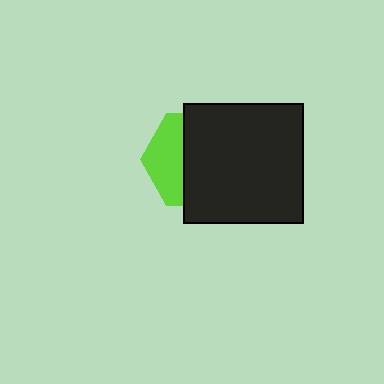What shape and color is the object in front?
The object in front is a black square.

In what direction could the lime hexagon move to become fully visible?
The lime hexagon could move left. That would shift it out from behind the black square entirely.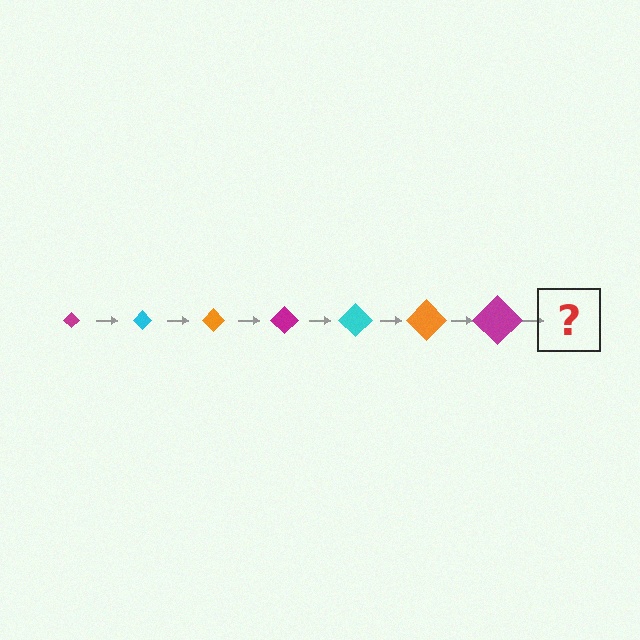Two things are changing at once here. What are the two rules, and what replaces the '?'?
The two rules are that the diamond grows larger each step and the color cycles through magenta, cyan, and orange. The '?' should be a cyan diamond, larger than the previous one.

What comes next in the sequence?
The next element should be a cyan diamond, larger than the previous one.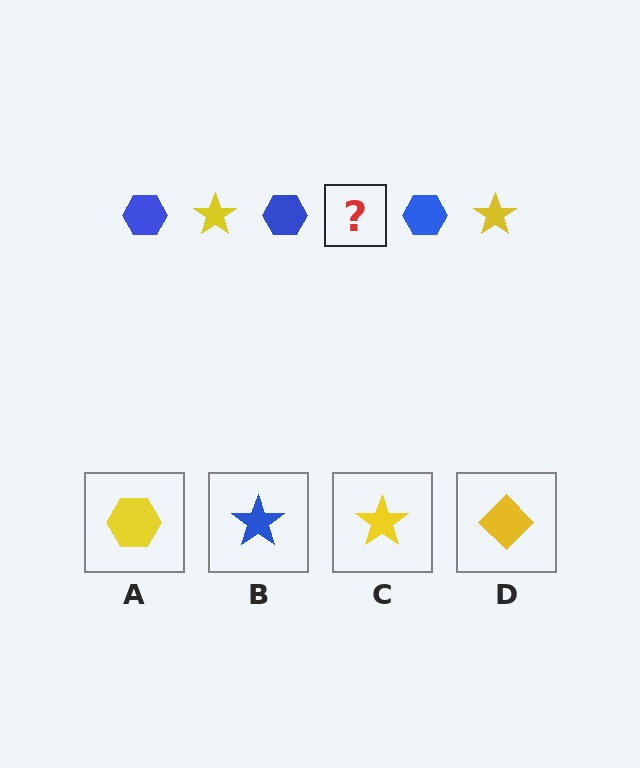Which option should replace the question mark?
Option C.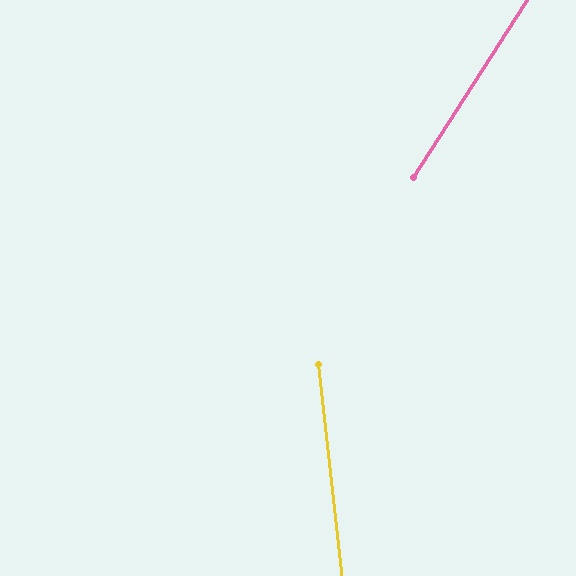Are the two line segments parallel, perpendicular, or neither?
Neither parallel nor perpendicular — they differ by about 39°.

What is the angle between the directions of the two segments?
Approximately 39 degrees.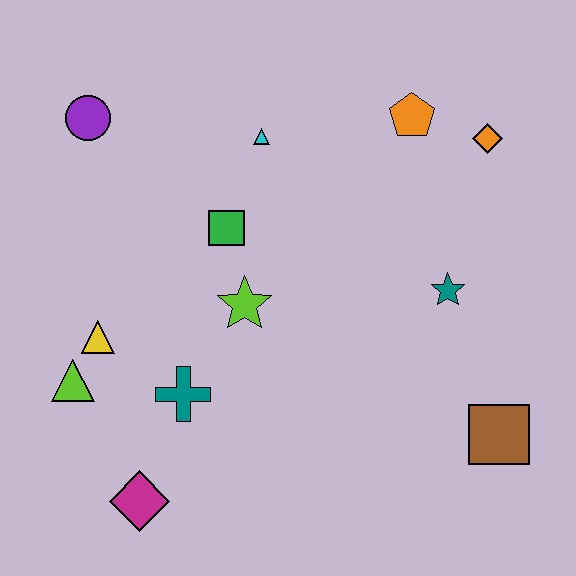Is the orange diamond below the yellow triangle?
No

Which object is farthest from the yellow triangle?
The orange diamond is farthest from the yellow triangle.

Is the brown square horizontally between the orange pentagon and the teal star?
No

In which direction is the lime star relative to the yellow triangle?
The lime star is to the right of the yellow triangle.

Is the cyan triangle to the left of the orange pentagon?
Yes